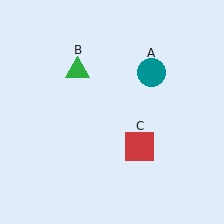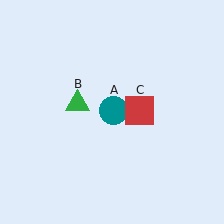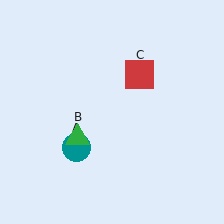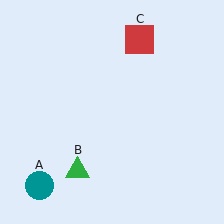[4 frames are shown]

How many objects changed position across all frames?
3 objects changed position: teal circle (object A), green triangle (object B), red square (object C).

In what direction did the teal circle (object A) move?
The teal circle (object A) moved down and to the left.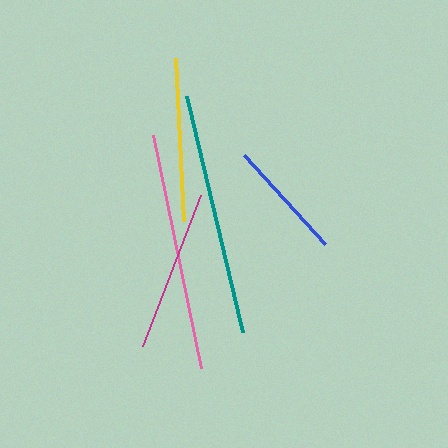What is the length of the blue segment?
The blue segment is approximately 121 pixels long.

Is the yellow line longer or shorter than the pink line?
The pink line is longer than the yellow line.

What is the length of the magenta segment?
The magenta segment is approximately 162 pixels long.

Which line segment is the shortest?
The blue line is the shortest at approximately 121 pixels.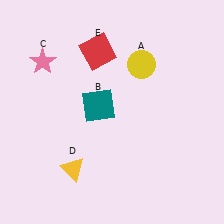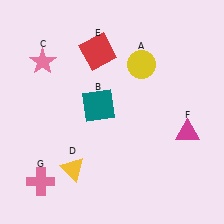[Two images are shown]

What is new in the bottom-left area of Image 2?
A pink cross (G) was added in the bottom-left area of Image 2.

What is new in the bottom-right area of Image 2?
A magenta triangle (F) was added in the bottom-right area of Image 2.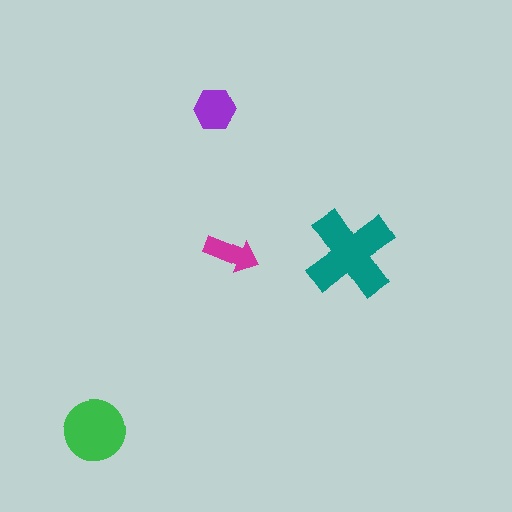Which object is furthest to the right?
The teal cross is rightmost.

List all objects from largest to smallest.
The teal cross, the green circle, the purple hexagon, the magenta arrow.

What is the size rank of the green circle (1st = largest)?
2nd.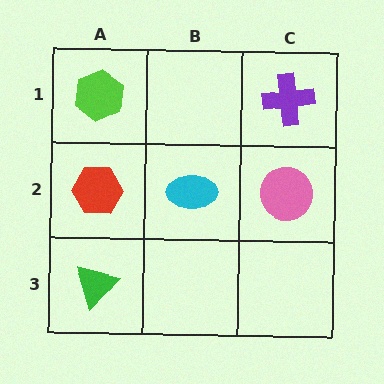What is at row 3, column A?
A green triangle.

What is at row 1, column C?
A purple cross.